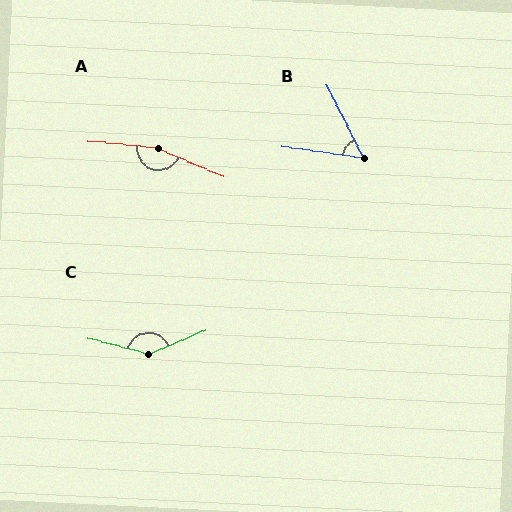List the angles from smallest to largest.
B (56°), C (143°), A (163°).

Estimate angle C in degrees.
Approximately 143 degrees.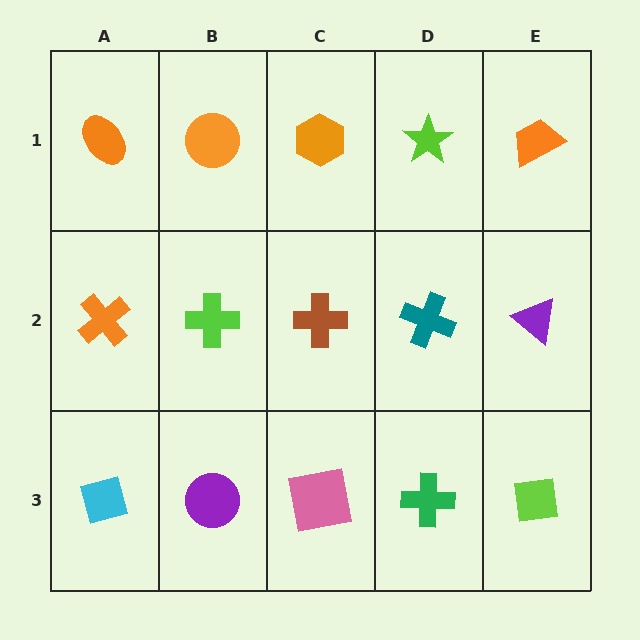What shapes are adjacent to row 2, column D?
A lime star (row 1, column D), a green cross (row 3, column D), a brown cross (row 2, column C), a purple triangle (row 2, column E).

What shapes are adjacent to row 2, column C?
An orange hexagon (row 1, column C), a pink square (row 3, column C), a lime cross (row 2, column B), a teal cross (row 2, column D).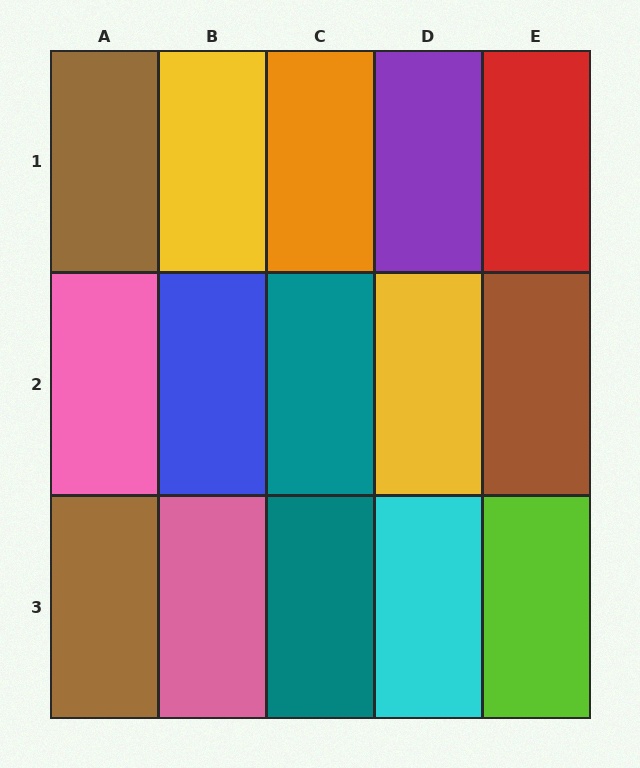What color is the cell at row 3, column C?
Teal.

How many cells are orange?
1 cell is orange.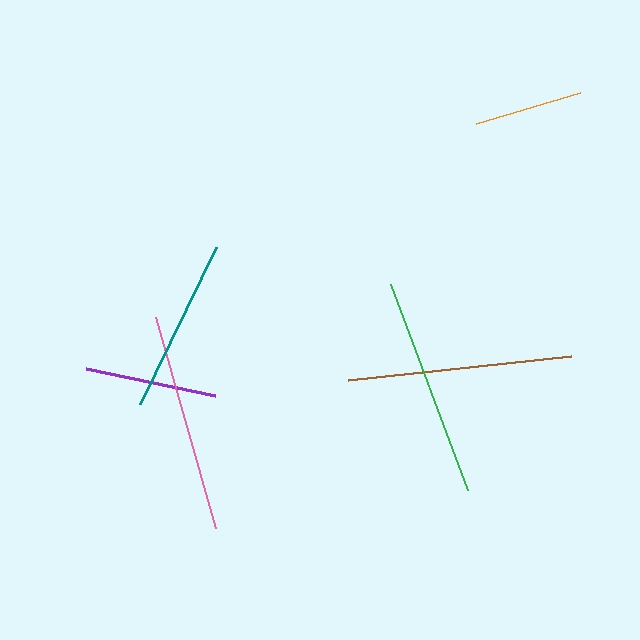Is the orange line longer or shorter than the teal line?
The teal line is longer than the orange line.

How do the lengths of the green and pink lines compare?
The green and pink lines are approximately the same length.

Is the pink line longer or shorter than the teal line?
The pink line is longer than the teal line.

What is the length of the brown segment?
The brown segment is approximately 224 pixels long.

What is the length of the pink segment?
The pink segment is approximately 219 pixels long.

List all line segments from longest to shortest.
From longest to shortest: brown, green, pink, teal, purple, orange.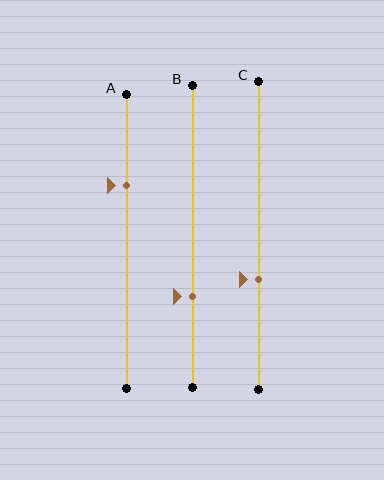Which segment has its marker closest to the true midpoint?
Segment C has its marker closest to the true midpoint.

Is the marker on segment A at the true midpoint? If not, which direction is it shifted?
No, the marker on segment A is shifted upward by about 19% of the segment length.